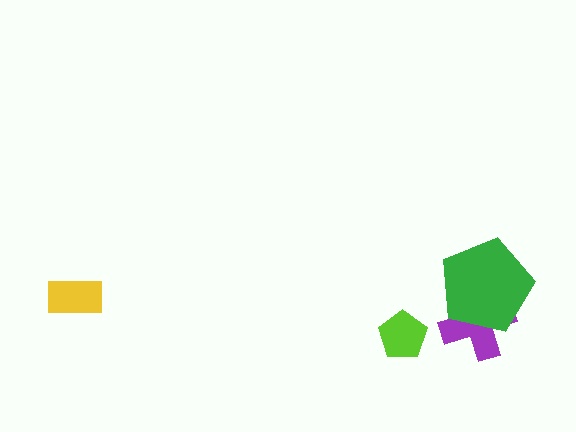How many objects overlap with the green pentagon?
1 object overlaps with the green pentagon.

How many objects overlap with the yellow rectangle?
0 objects overlap with the yellow rectangle.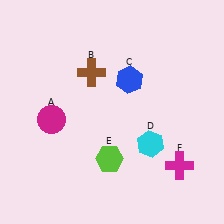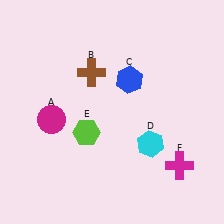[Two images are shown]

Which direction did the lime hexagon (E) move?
The lime hexagon (E) moved up.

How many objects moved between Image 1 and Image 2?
1 object moved between the two images.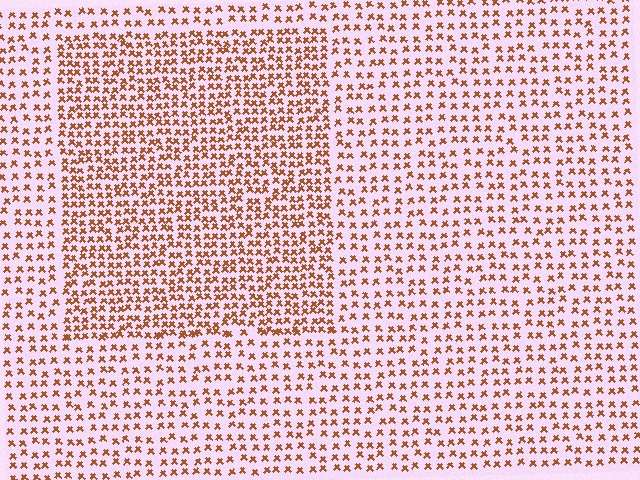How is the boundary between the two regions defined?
The boundary is defined by a change in element density (approximately 1.7x ratio). All elements are the same color, size, and shape.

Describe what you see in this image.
The image contains small brown elements arranged at two different densities. A rectangle-shaped region is visible where the elements are more densely packed than the surrounding area.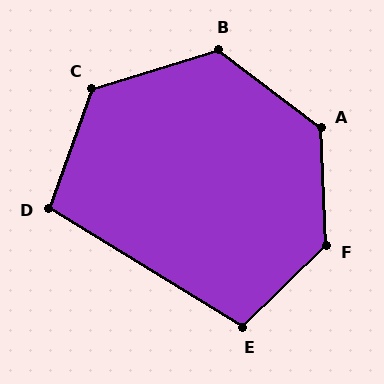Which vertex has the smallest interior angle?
D, at approximately 102 degrees.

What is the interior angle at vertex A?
Approximately 129 degrees (obtuse).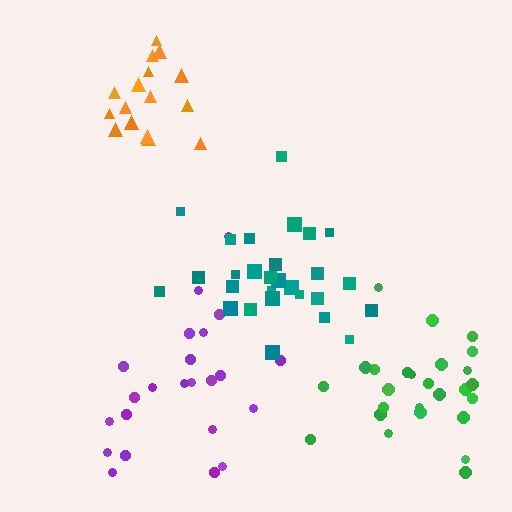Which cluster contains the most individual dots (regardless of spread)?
Teal (28).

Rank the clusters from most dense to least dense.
orange, teal, green, purple.